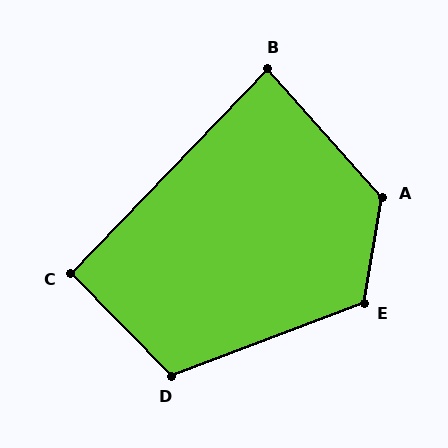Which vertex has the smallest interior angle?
B, at approximately 86 degrees.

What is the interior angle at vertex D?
Approximately 114 degrees (obtuse).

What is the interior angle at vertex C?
Approximately 92 degrees (approximately right).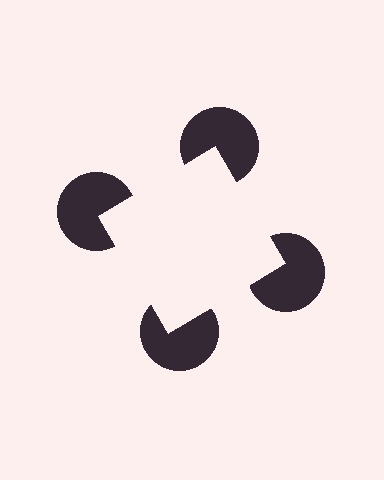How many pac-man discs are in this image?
There are 4 — one at each vertex of the illusory square.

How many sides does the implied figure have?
4 sides.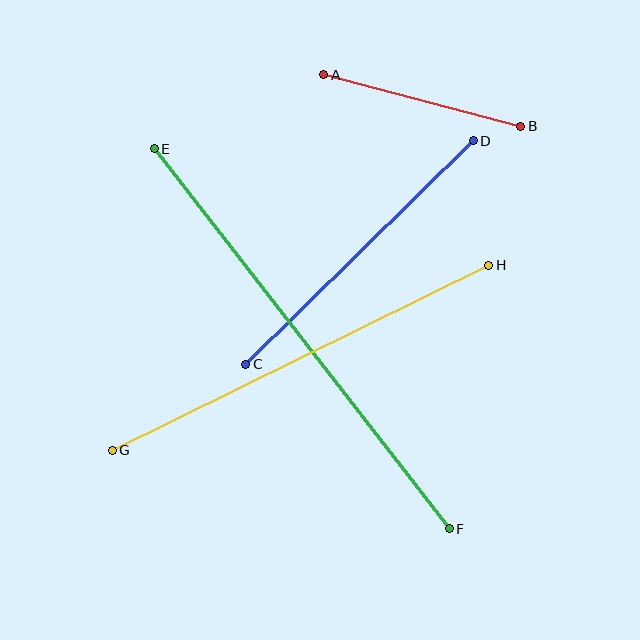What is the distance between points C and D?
The distance is approximately 319 pixels.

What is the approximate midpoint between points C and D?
The midpoint is at approximately (360, 252) pixels.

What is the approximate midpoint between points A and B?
The midpoint is at approximately (422, 101) pixels.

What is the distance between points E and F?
The distance is approximately 481 pixels.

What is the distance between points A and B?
The distance is approximately 204 pixels.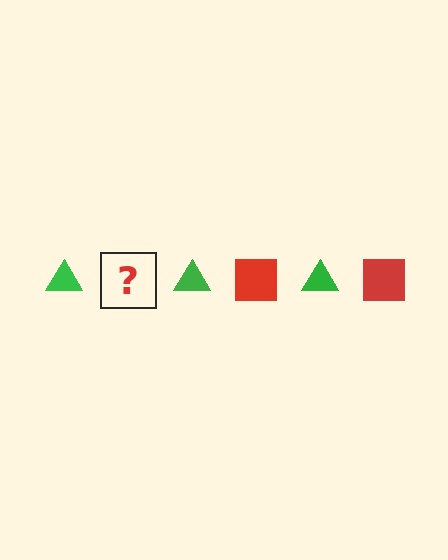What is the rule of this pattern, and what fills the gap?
The rule is that the pattern alternates between green triangle and red square. The gap should be filled with a red square.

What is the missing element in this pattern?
The missing element is a red square.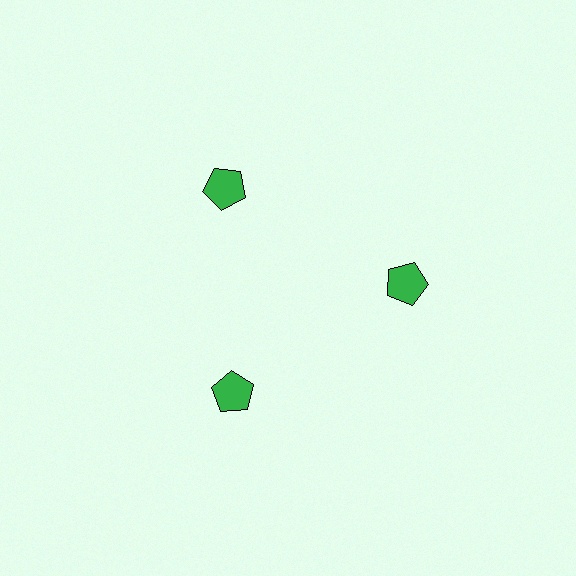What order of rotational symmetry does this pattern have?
This pattern has 3-fold rotational symmetry.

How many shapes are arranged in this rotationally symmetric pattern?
There are 3 shapes, arranged in 3 groups of 1.